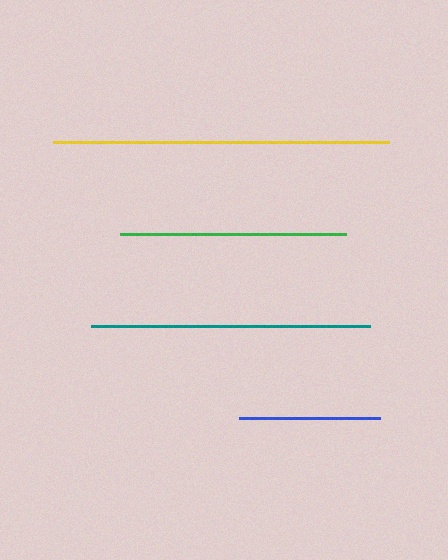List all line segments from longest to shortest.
From longest to shortest: yellow, teal, green, blue.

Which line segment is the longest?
The yellow line is the longest at approximately 336 pixels.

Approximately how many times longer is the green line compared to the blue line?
The green line is approximately 1.6 times the length of the blue line.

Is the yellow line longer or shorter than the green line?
The yellow line is longer than the green line.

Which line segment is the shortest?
The blue line is the shortest at approximately 141 pixels.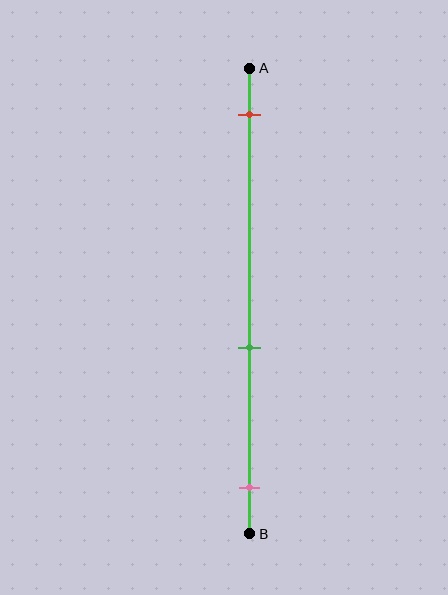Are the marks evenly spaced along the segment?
No, the marks are not evenly spaced.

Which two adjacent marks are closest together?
The green and pink marks are the closest adjacent pair.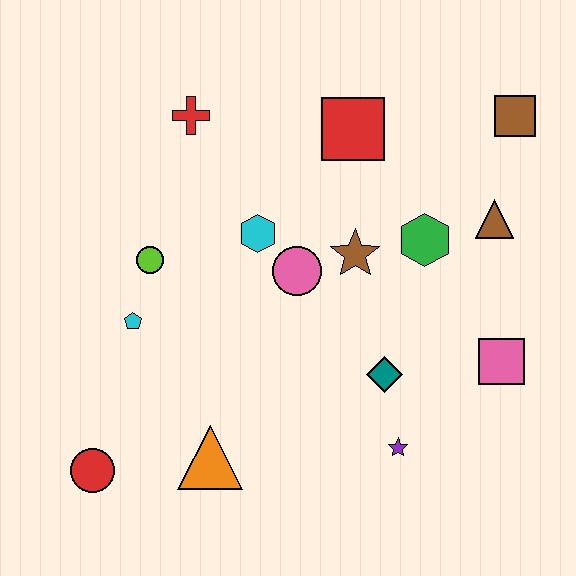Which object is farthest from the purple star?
The red cross is farthest from the purple star.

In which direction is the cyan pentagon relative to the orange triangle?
The cyan pentagon is above the orange triangle.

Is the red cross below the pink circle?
No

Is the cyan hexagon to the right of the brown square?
No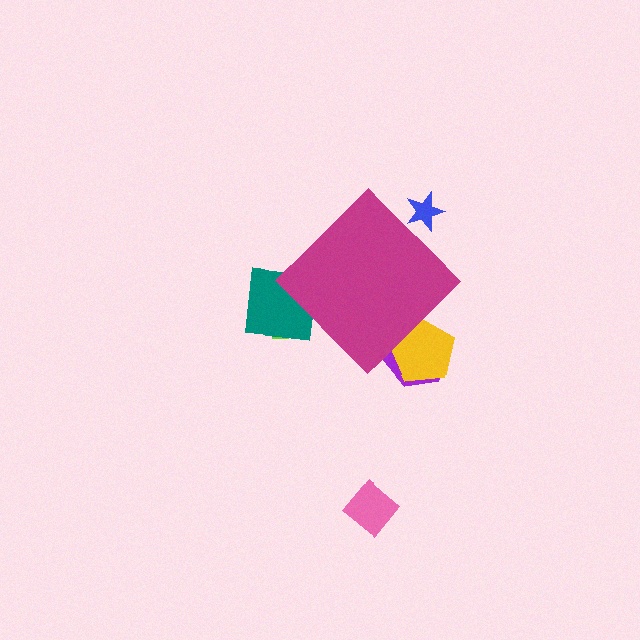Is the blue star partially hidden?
Yes, the blue star is partially hidden behind the magenta diamond.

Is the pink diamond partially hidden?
No, the pink diamond is fully visible.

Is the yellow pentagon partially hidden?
Yes, the yellow pentagon is partially hidden behind the magenta diamond.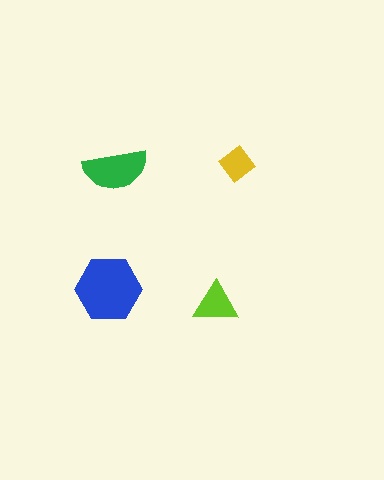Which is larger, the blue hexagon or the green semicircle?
The blue hexagon.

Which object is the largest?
The blue hexagon.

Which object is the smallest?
The yellow diamond.